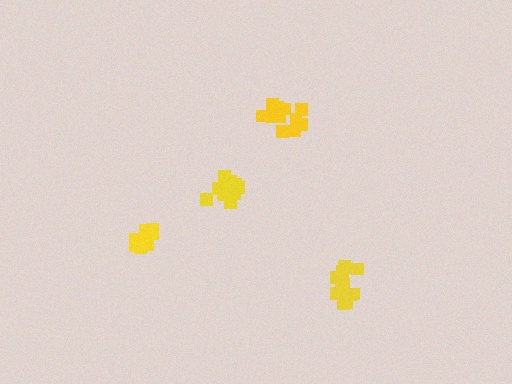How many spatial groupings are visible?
There are 4 spatial groupings.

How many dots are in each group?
Group 1: 15 dots, Group 2: 12 dots, Group 3: 15 dots, Group 4: 10 dots (52 total).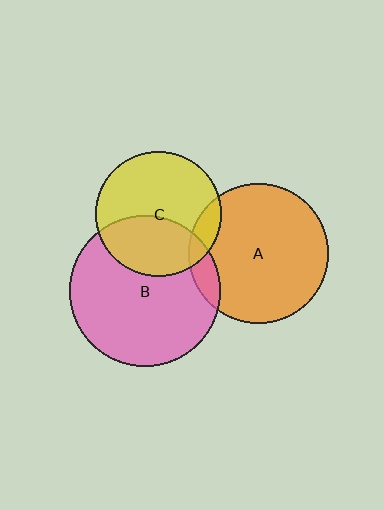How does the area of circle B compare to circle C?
Approximately 1.4 times.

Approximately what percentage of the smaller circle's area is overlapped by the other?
Approximately 40%.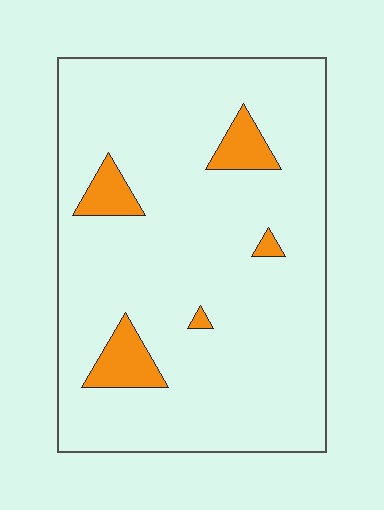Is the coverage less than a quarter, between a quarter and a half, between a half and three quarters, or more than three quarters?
Less than a quarter.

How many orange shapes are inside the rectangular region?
5.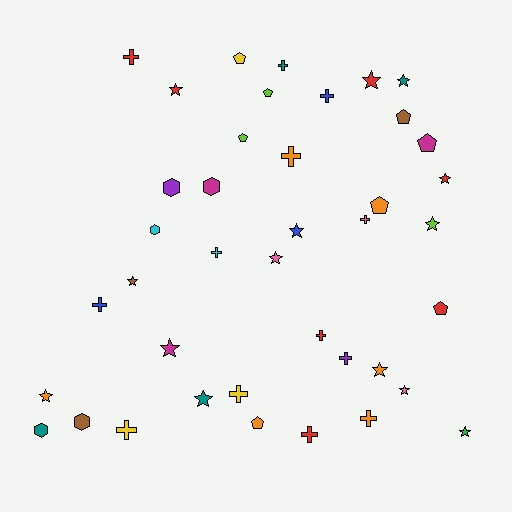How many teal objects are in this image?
There are 4 teal objects.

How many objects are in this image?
There are 40 objects.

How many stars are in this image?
There are 14 stars.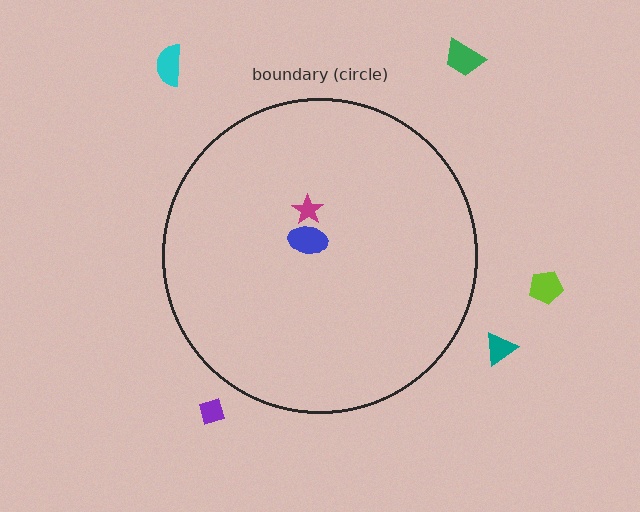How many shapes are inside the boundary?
2 inside, 5 outside.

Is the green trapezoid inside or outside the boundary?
Outside.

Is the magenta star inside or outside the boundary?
Inside.